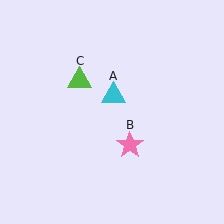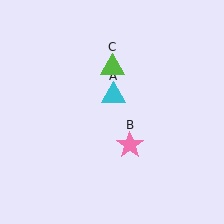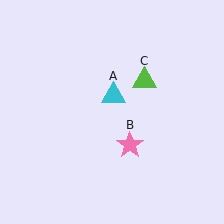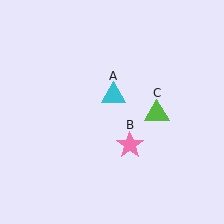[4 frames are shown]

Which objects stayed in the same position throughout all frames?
Cyan triangle (object A) and pink star (object B) remained stationary.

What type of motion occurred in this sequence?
The lime triangle (object C) rotated clockwise around the center of the scene.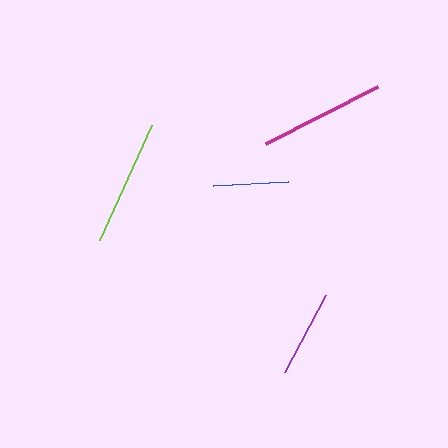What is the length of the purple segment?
The purple segment is approximately 88 pixels long.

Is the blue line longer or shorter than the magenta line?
The magenta line is longer than the blue line.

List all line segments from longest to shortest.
From longest to shortest: lime, magenta, purple, blue.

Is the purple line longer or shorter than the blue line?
The purple line is longer than the blue line.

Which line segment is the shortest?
The blue line is the shortest at approximately 75 pixels.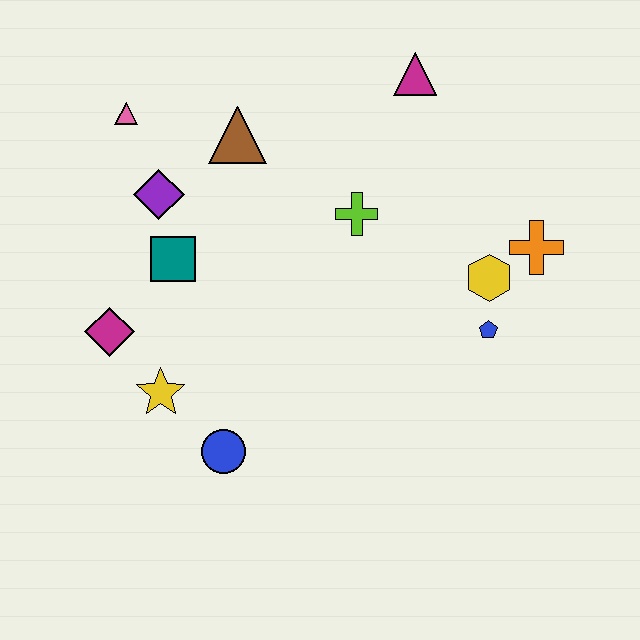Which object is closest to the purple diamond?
The teal square is closest to the purple diamond.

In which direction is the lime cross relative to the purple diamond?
The lime cross is to the right of the purple diamond.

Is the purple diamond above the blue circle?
Yes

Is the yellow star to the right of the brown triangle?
No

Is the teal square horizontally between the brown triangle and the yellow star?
Yes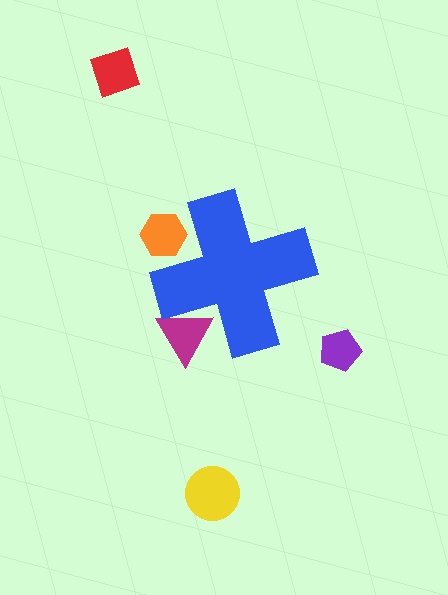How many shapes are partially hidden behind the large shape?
2 shapes are partially hidden.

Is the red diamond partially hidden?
No, the red diamond is fully visible.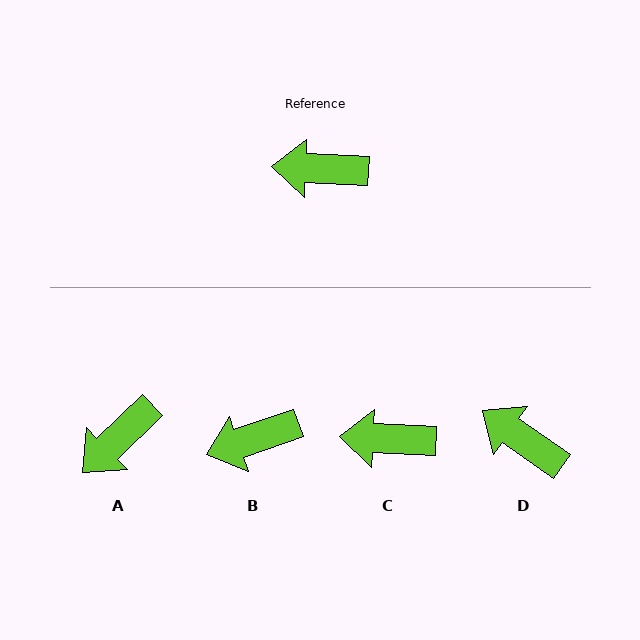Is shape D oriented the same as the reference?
No, it is off by about 33 degrees.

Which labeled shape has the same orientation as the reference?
C.